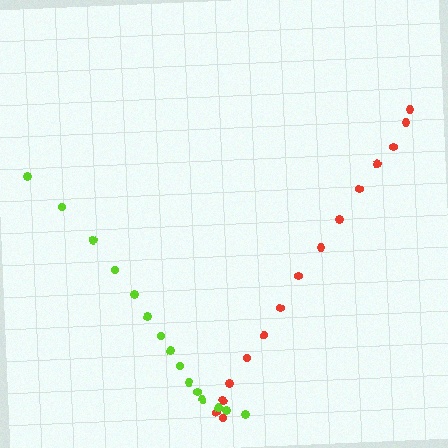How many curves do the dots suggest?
There are 2 distinct paths.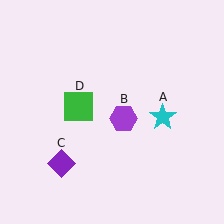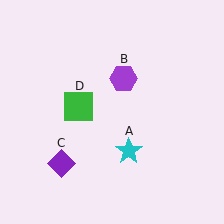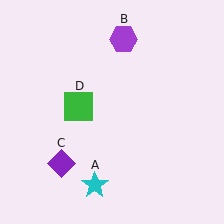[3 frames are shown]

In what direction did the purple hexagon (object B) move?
The purple hexagon (object B) moved up.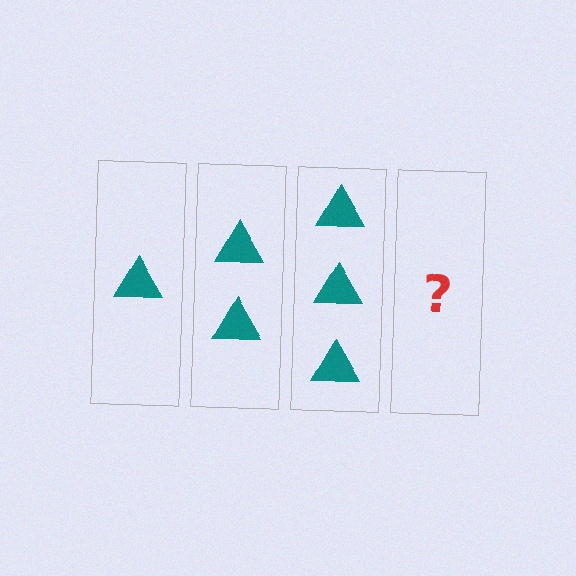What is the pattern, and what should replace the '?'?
The pattern is that each step adds one more triangle. The '?' should be 4 triangles.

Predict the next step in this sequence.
The next step is 4 triangles.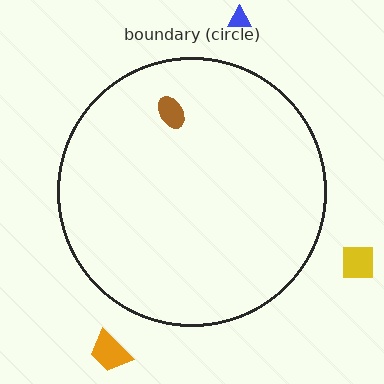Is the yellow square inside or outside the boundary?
Outside.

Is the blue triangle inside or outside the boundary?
Outside.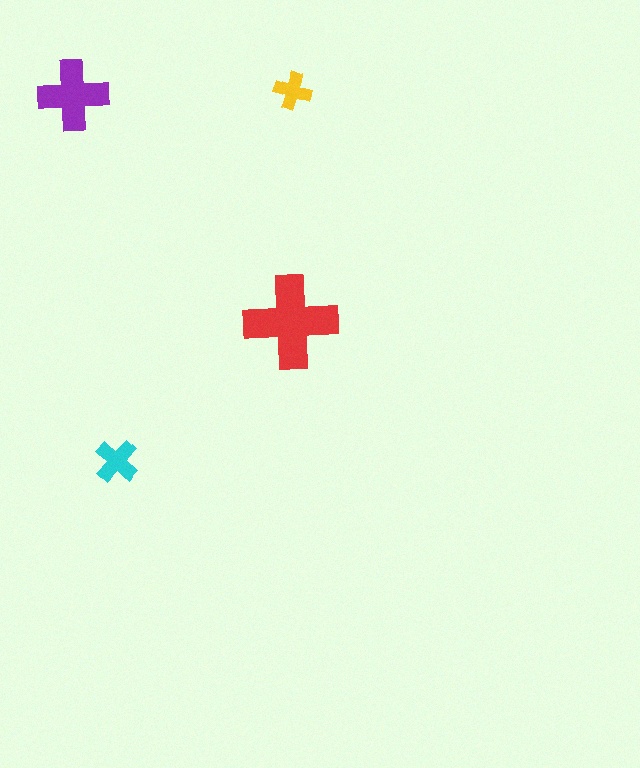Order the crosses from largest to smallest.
the red one, the purple one, the cyan one, the yellow one.